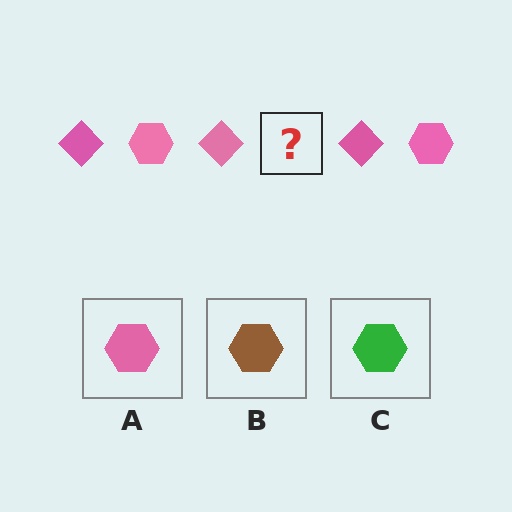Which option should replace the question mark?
Option A.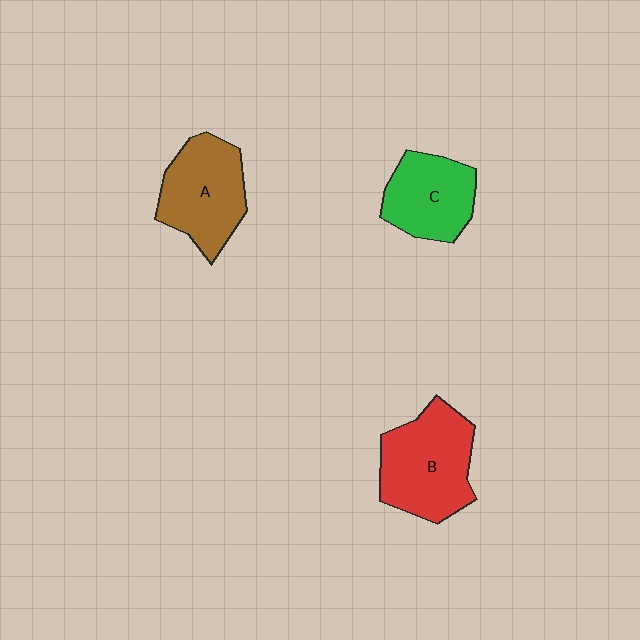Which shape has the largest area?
Shape B (red).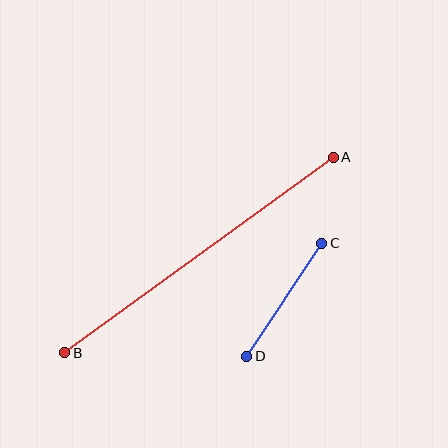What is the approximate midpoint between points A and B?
The midpoint is at approximately (199, 255) pixels.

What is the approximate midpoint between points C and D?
The midpoint is at approximately (284, 300) pixels.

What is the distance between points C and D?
The distance is approximately 136 pixels.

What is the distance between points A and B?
The distance is approximately 332 pixels.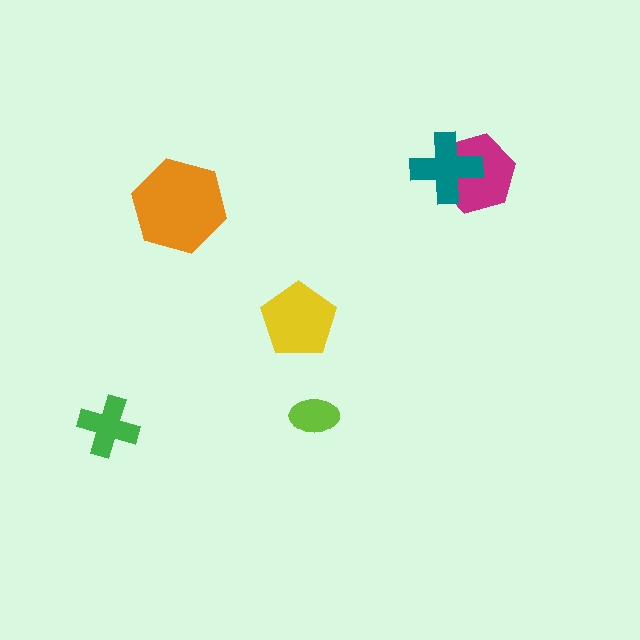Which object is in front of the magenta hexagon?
The teal cross is in front of the magenta hexagon.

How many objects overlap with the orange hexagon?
0 objects overlap with the orange hexagon.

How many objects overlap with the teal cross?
1 object overlaps with the teal cross.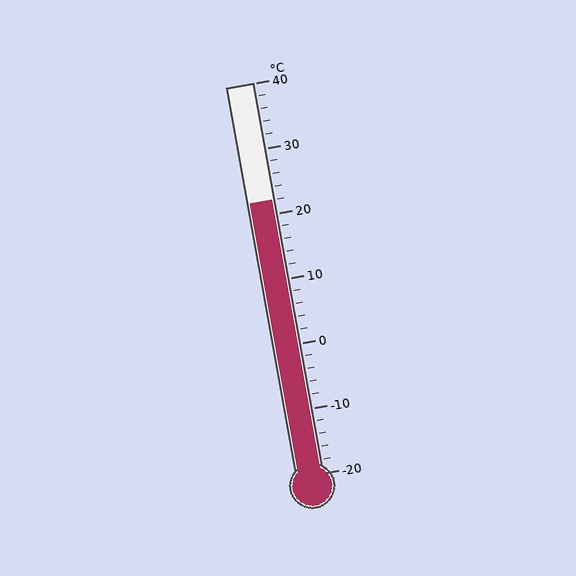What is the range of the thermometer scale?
The thermometer scale ranges from -20°C to 40°C.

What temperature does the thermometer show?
The thermometer shows approximately 22°C.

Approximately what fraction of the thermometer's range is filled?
The thermometer is filled to approximately 70% of its range.